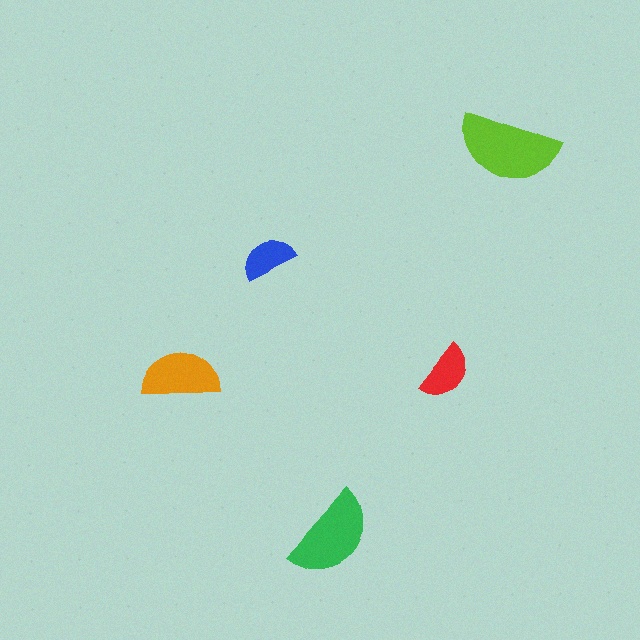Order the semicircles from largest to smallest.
the lime one, the green one, the orange one, the red one, the blue one.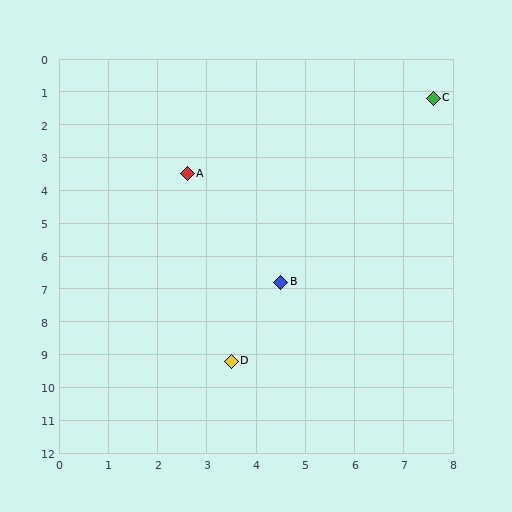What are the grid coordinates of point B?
Point B is at approximately (4.5, 6.8).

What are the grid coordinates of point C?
Point C is at approximately (7.6, 1.2).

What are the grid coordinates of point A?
Point A is at approximately (2.6, 3.5).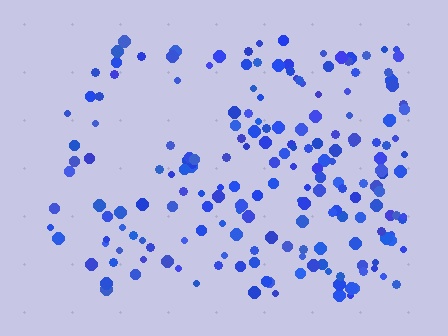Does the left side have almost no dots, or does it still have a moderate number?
Still a moderate number, just noticeably fewer than the right.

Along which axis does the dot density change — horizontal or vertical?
Horizontal.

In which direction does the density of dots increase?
From left to right, with the right side densest.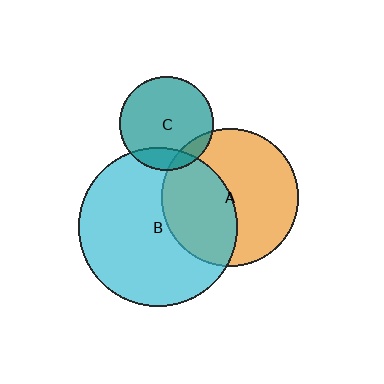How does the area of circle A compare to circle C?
Approximately 2.1 times.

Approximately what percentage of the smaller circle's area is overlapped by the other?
Approximately 40%.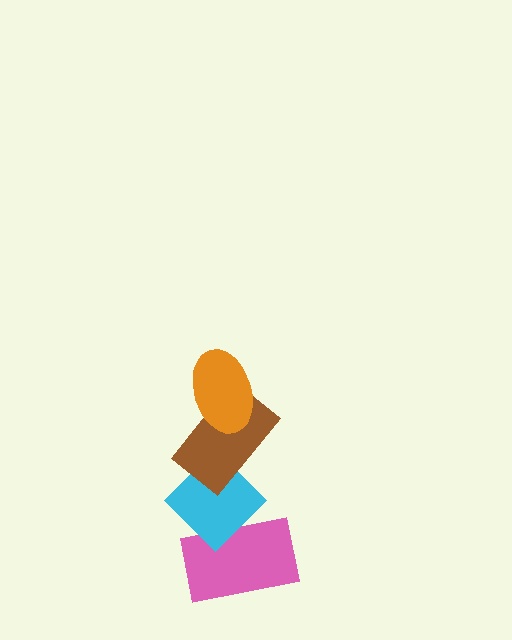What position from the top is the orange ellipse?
The orange ellipse is 1st from the top.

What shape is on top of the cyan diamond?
The brown rectangle is on top of the cyan diamond.